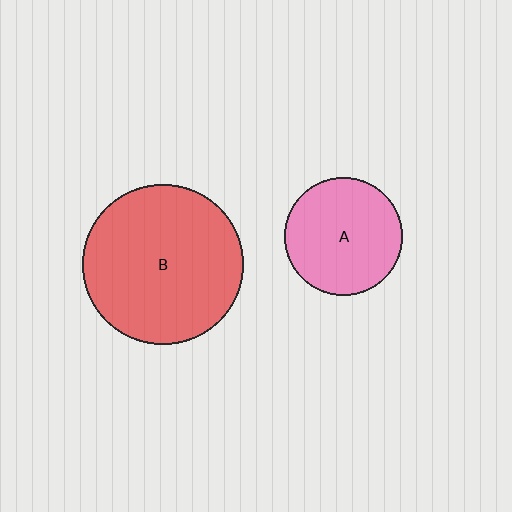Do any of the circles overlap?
No, none of the circles overlap.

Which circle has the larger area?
Circle B (red).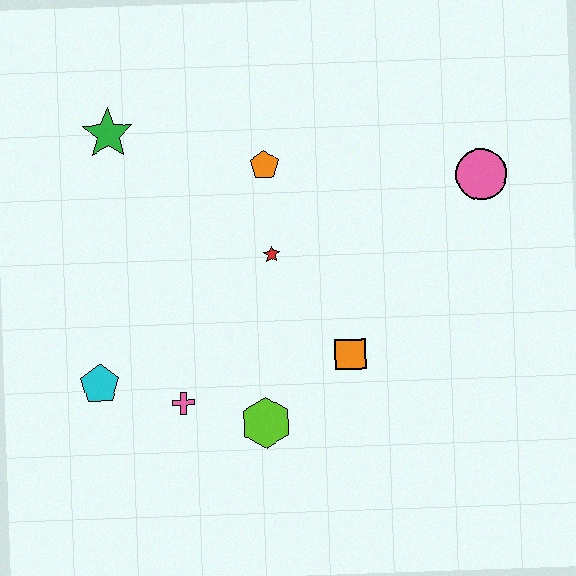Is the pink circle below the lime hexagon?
No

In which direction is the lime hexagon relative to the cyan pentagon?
The lime hexagon is to the right of the cyan pentagon.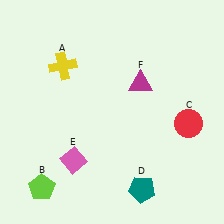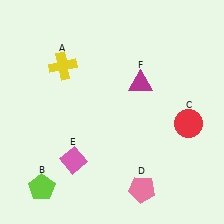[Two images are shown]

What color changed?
The pentagon (D) changed from teal in Image 1 to pink in Image 2.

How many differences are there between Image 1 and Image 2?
There is 1 difference between the two images.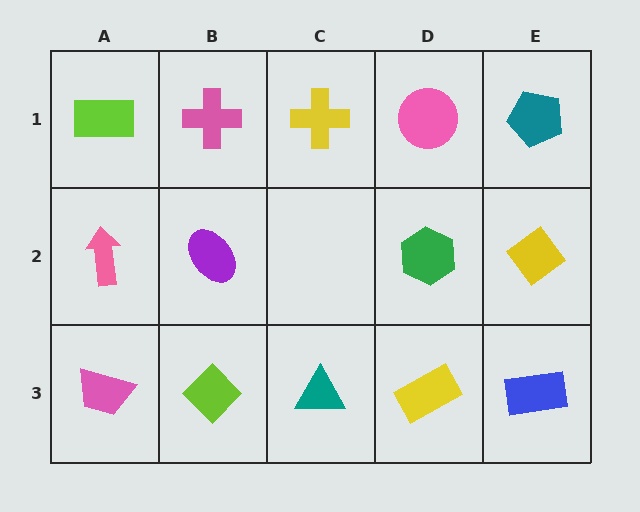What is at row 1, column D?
A pink circle.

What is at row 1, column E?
A teal pentagon.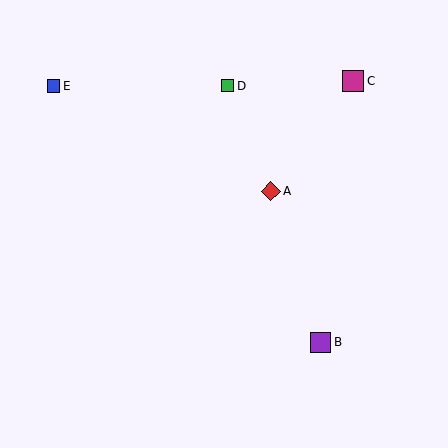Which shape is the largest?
The magenta square (labeled C) is the largest.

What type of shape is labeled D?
Shape D is a green square.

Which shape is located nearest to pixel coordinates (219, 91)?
The green square (labeled D) at (228, 86) is nearest to that location.